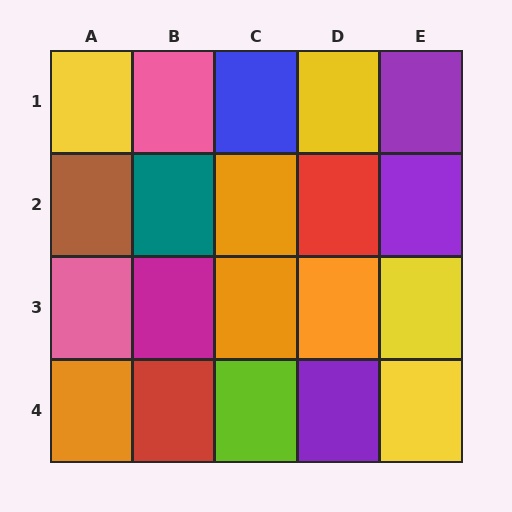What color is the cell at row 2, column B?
Teal.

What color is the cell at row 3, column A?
Pink.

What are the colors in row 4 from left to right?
Orange, red, lime, purple, yellow.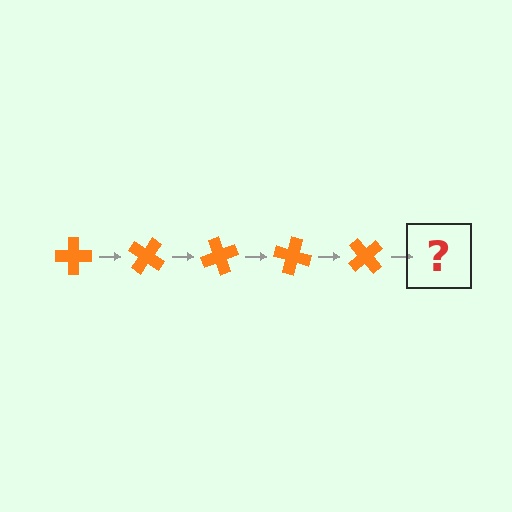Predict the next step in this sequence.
The next step is an orange cross rotated 175 degrees.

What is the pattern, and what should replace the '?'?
The pattern is that the cross rotates 35 degrees each step. The '?' should be an orange cross rotated 175 degrees.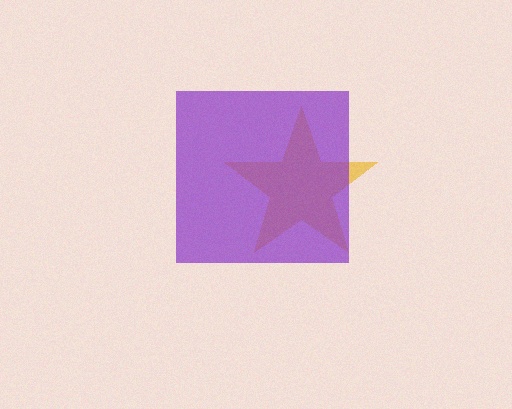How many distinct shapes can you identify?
There are 2 distinct shapes: a yellow star, a purple square.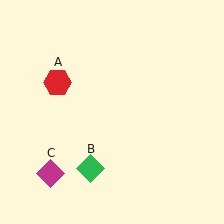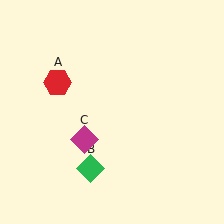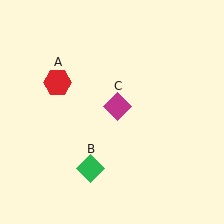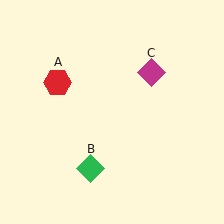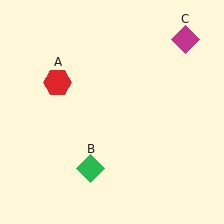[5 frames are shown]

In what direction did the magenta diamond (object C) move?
The magenta diamond (object C) moved up and to the right.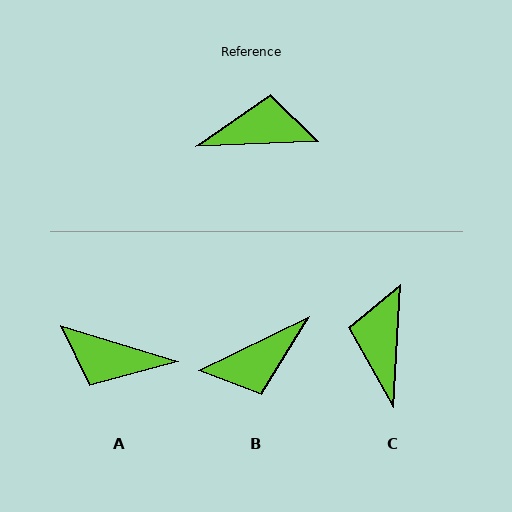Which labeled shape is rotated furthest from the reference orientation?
A, about 161 degrees away.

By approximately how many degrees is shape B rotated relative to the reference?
Approximately 156 degrees clockwise.